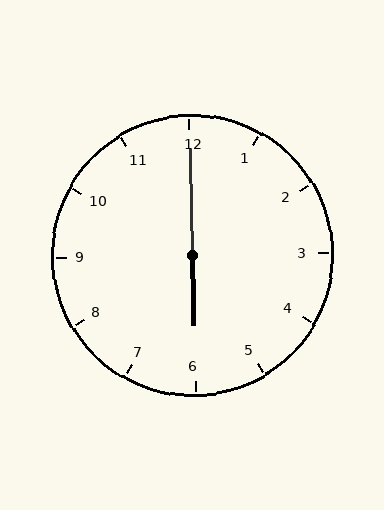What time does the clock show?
6:00.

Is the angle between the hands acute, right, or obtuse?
It is obtuse.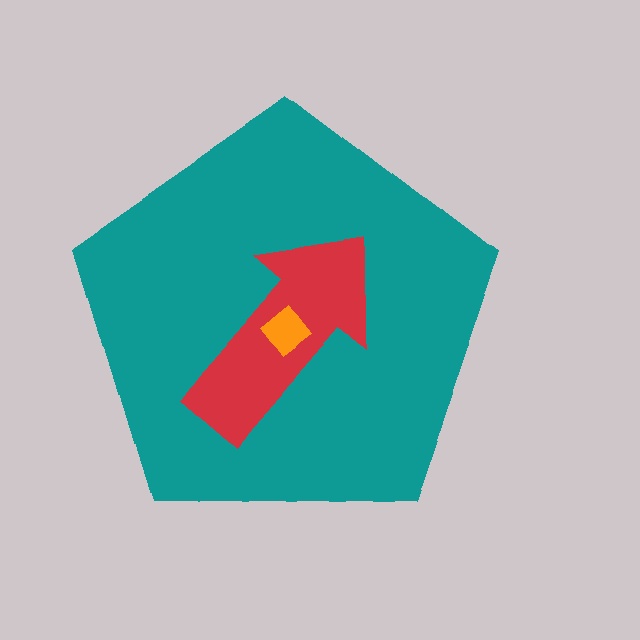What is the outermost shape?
The teal pentagon.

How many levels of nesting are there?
3.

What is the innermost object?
The orange diamond.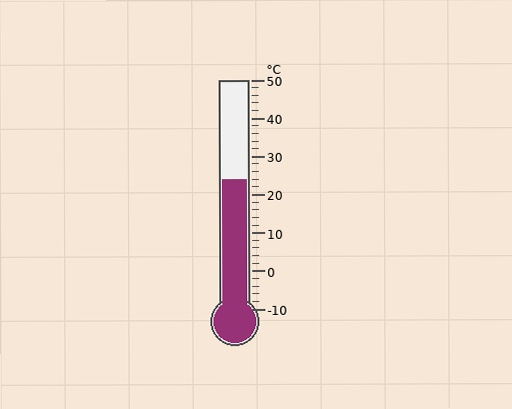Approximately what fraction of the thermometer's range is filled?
The thermometer is filled to approximately 55% of its range.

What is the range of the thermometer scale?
The thermometer scale ranges from -10°C to 50°C.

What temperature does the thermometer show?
The thermometer shows approximately 24°C.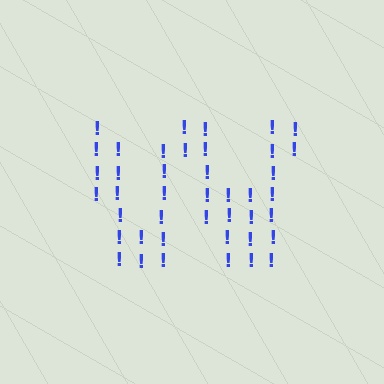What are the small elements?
The small elements are exclamation marks.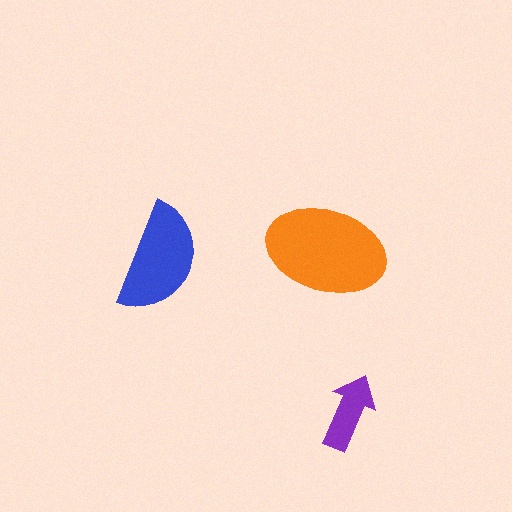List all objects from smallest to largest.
The purple arrow, the blue semicircle, the orange ellipse.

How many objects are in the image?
There are 3 objects in the image.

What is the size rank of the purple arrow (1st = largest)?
3rd.